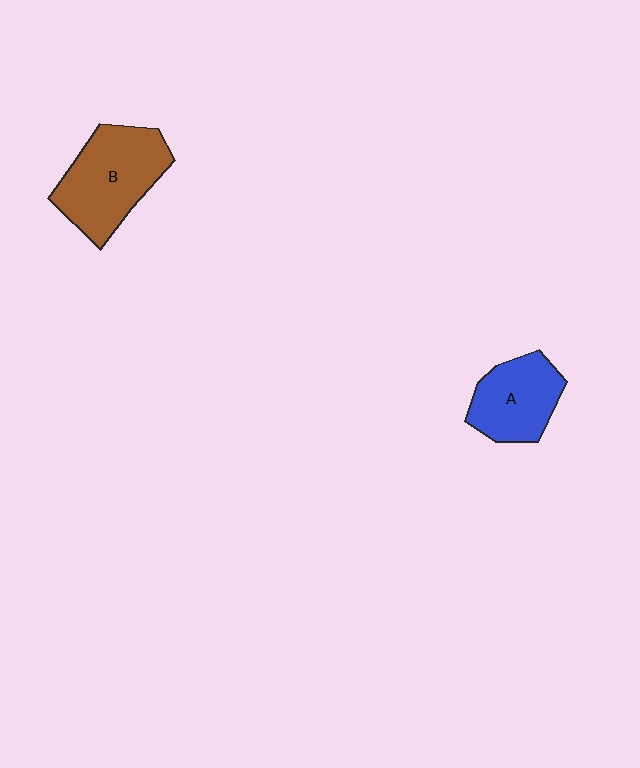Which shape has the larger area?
Shape B (brown).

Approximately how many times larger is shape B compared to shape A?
Approximately 1.4 times.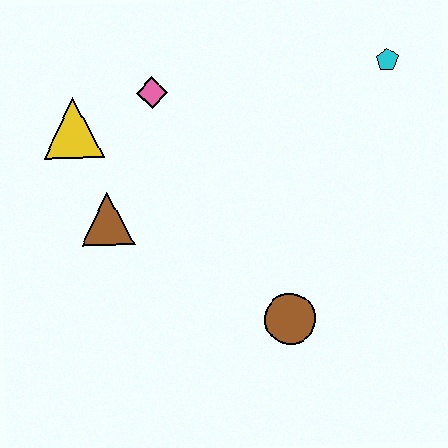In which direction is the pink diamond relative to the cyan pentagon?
The pink diamond is to the left of the cyan pentagon.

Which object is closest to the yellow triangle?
The pink diamond is closest to the yellow triangle.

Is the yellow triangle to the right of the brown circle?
No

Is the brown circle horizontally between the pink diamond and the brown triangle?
No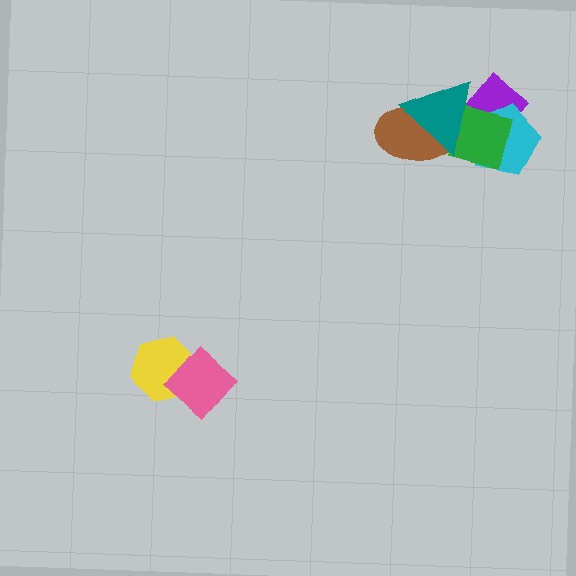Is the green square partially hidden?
Yes, it is partially covered by another shape.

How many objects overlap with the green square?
3 objects overlap with the green square.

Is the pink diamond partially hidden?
No, no other shape covers it.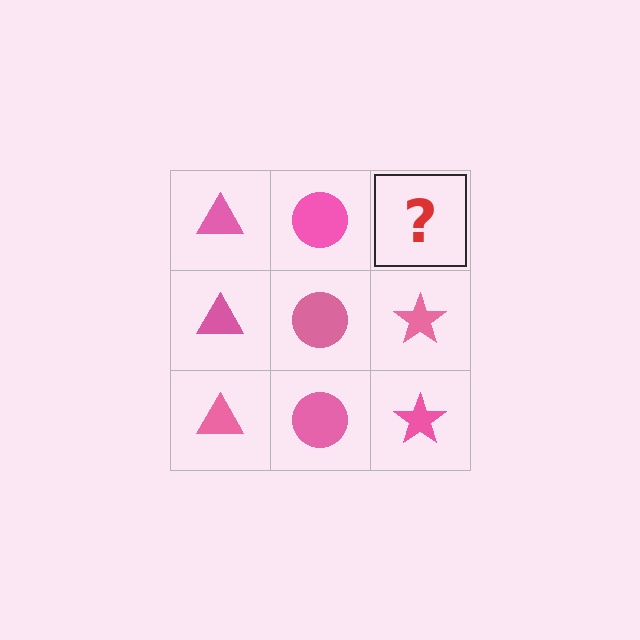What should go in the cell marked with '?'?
The missing cell should contain a pink star.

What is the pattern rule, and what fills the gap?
The rule is that each column has a consistent shape. The gap should be filled with a pink star.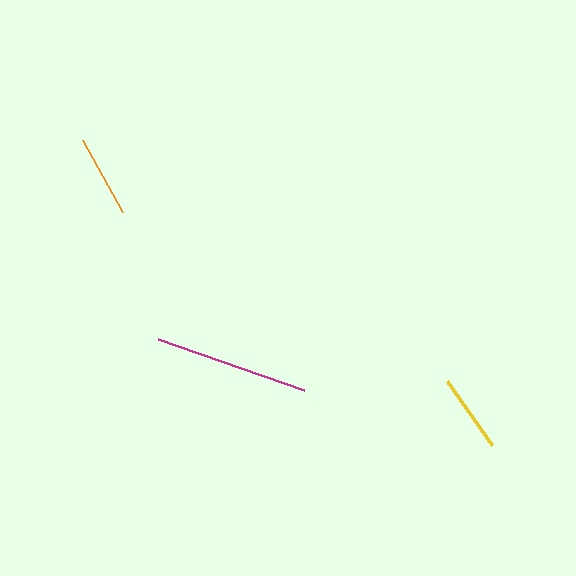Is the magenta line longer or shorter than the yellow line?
The magenta line is longer than the yellow line.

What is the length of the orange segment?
The orange segment is approximately 82 pixels long.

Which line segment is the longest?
The magenta line is the longest at approximately 155 pixels.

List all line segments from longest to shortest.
From longest to shortest: magenta, orange, yellow.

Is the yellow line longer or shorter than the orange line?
The orange line is longer than the yellow line.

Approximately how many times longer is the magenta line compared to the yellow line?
The magenta line is approximately 2.0 times the length of the yellow line.